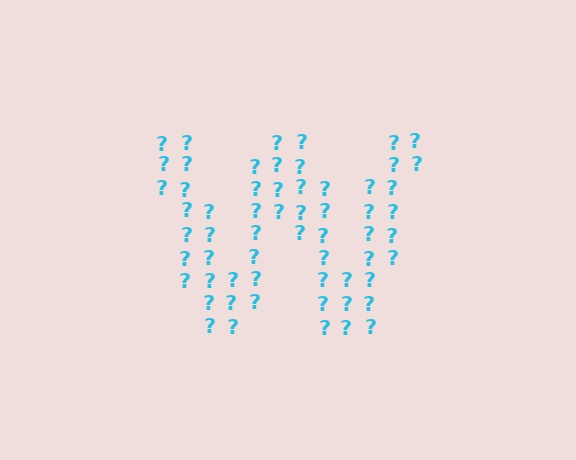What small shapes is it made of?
It is made of small question marks.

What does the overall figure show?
The overall figure shows the letter W.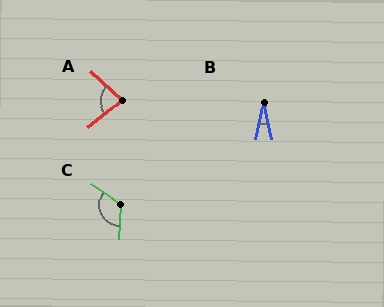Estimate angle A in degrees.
Approximately 81 degrees.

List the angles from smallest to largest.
B (24°), A (81°), C (120°).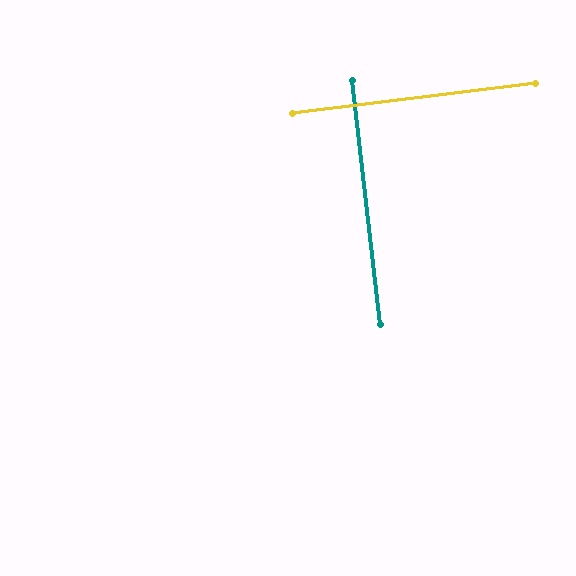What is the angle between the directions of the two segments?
Approximately 90 degrees.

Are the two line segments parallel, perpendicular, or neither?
Perpendicular — they meet at approximately 90°.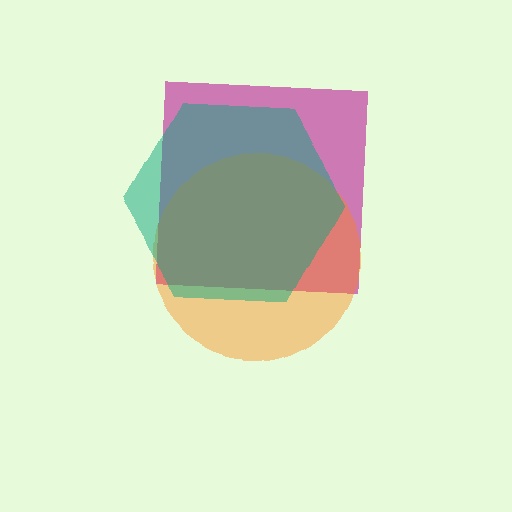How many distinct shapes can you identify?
There are 3 distinct shapes: a magenta square, an orange circle, a teal hexagon.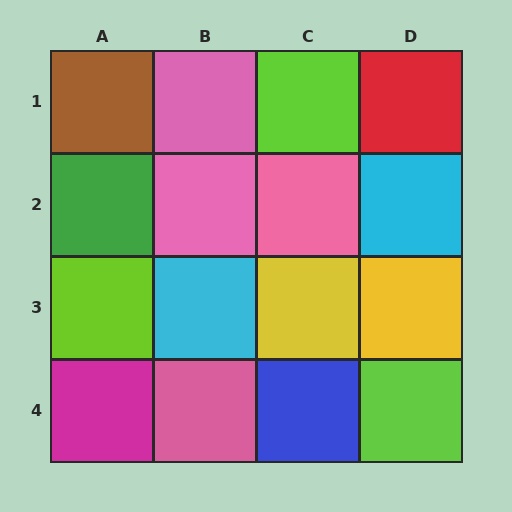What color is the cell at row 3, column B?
Cyan.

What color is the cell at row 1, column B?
Pink.